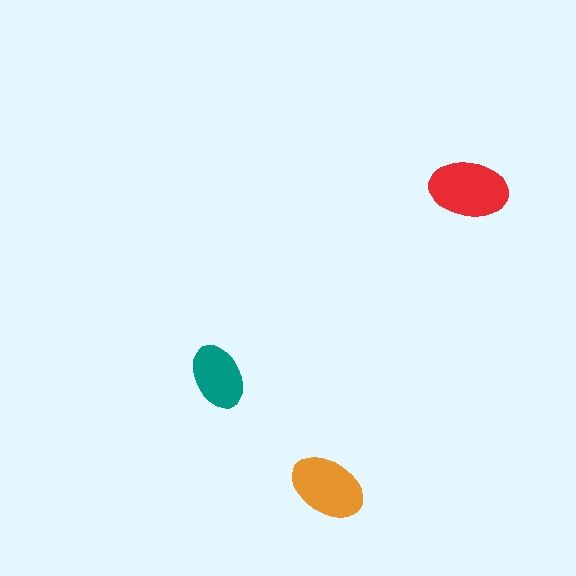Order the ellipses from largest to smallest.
the red one, the orange one, the teal one.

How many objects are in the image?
There are 3 objects in the image.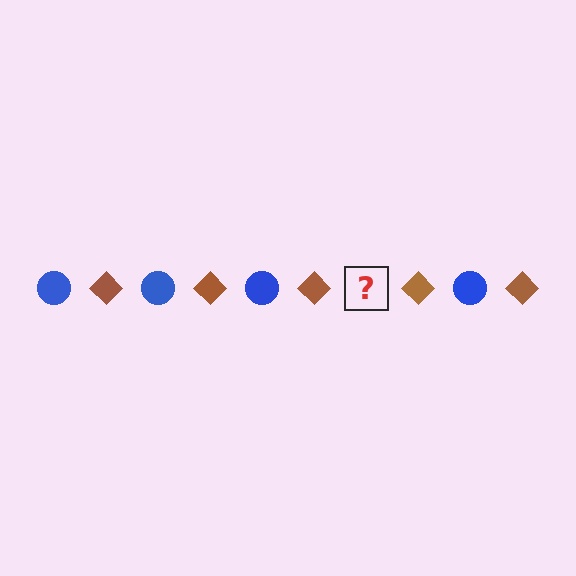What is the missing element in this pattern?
The missing element is a blue circle.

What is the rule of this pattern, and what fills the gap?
The rule is that the pattern alternates between blue circle and brown diamond. The gap should be filled with a blue circle.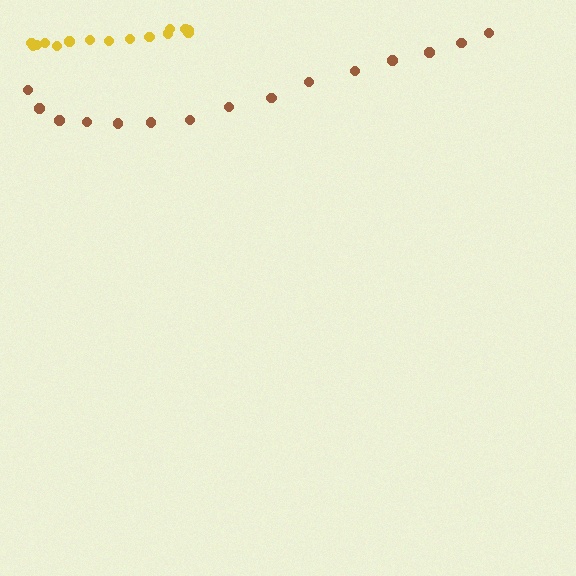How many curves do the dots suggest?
There are 2 distinct paths.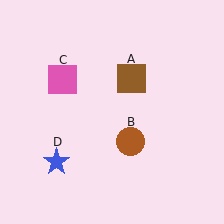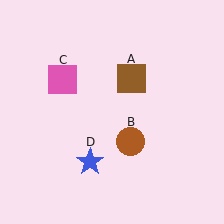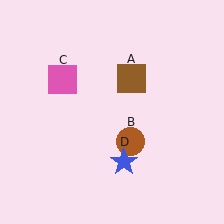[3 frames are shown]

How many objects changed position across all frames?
1 object changed position: blue star (object D).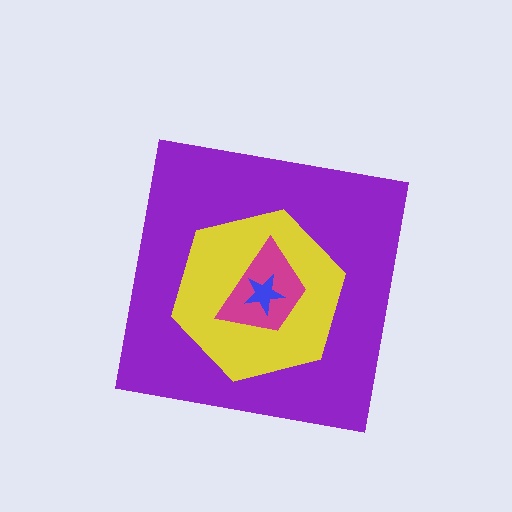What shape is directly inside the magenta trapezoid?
The blue star.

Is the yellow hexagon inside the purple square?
Yes.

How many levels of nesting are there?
4.